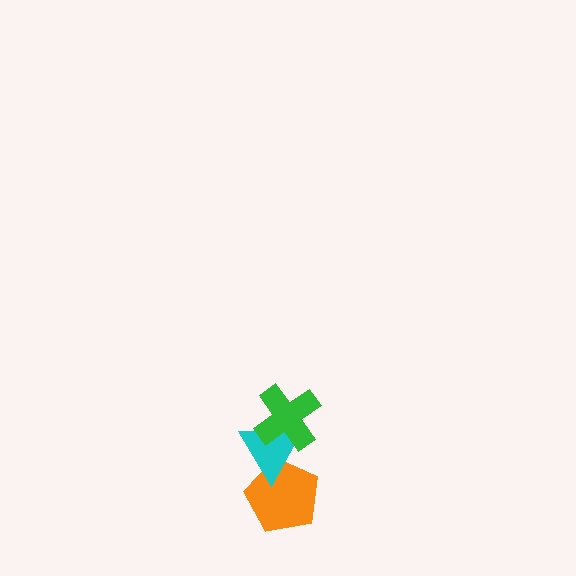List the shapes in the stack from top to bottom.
From top to bottom: the green cross, the cyan triangle, the orange pentagon.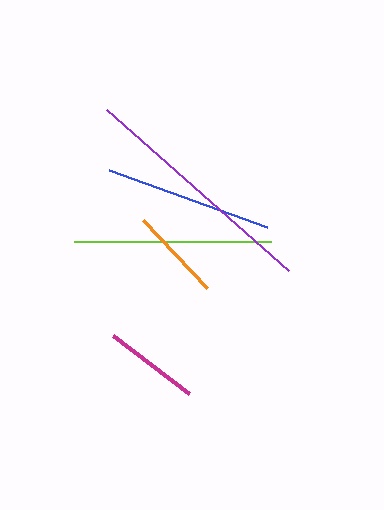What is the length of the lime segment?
The lime segment is approximately 197 pixels long.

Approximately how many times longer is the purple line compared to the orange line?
The purple line is approximately 2.6 times the length of the orange line.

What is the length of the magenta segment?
The magenta segment is approximately 96 pixels long.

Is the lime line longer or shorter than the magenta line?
The lime line is longer than the magenta line.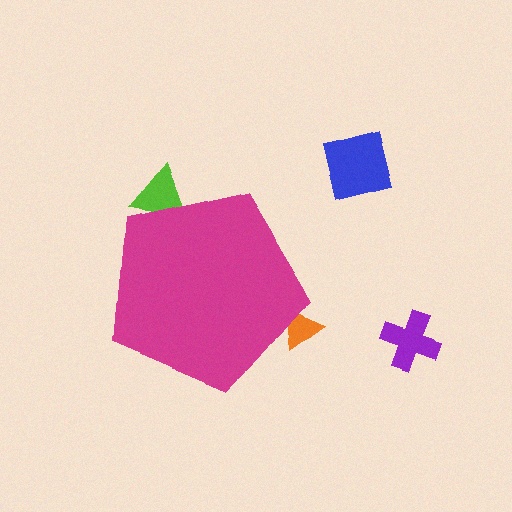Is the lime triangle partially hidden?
Yes, the lime triangle is partially hidden behind the magenta pentagon.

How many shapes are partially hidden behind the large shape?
2 shapes are partially hidden.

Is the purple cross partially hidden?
No, the purple cross is fully visible.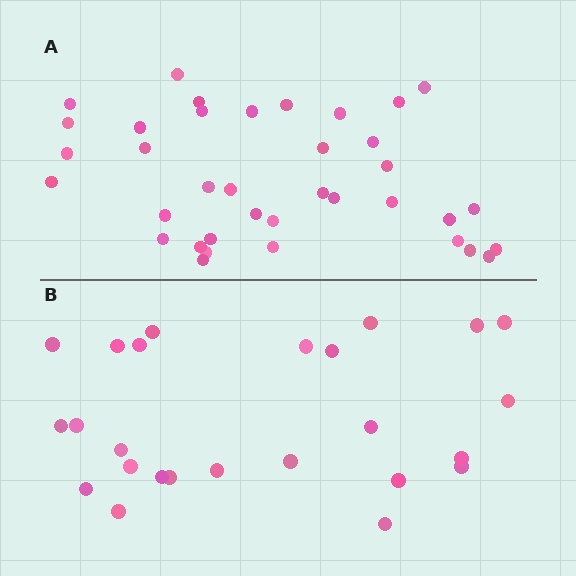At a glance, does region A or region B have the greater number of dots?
Region A (the top region) has more dots.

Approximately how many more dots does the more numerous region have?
Region A has roughly 12 or so more dots than region B.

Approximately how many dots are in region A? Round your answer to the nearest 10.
About 40 dots. (The exact count is 37, which rounds to 40.)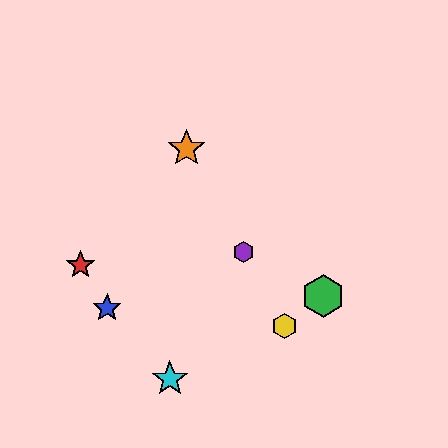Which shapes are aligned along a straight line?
The yellow hexagon, the purple hexagon, the orange star are aligned along a straight line.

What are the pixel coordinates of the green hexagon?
The green hexagon is at (323, 296).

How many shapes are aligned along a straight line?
3 shapes (the yellow hexagon, the purple hexagon, the orange star) are aligned along a straight line.